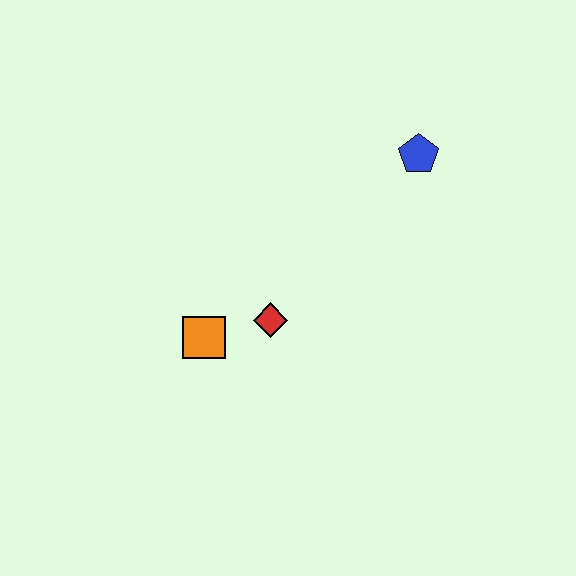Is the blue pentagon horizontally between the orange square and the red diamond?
No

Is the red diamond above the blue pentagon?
No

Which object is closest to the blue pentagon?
The red diamond is closest to the blue pentagon.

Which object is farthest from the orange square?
The blue pentagon is farthest from the orange square.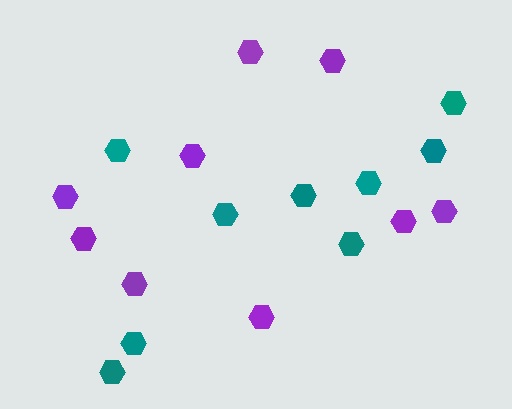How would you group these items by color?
There are 2 groups: one group of purple hexagons (9) and one group of teal hexagons (9).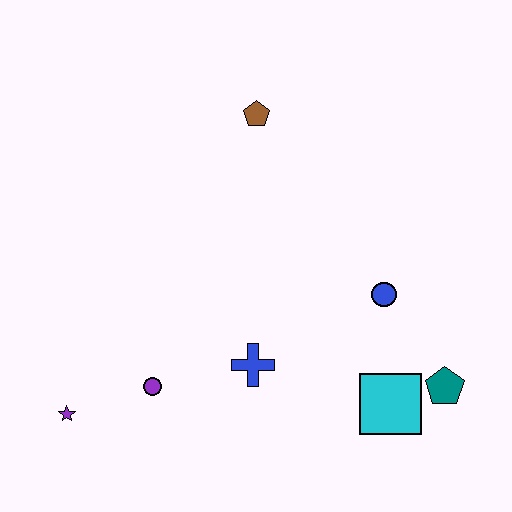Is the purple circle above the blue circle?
No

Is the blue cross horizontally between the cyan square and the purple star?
Yes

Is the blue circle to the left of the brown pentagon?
No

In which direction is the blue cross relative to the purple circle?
The blue cross is to the right of the purple circle.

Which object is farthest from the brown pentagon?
The purple star is farthest from the brown pentagon.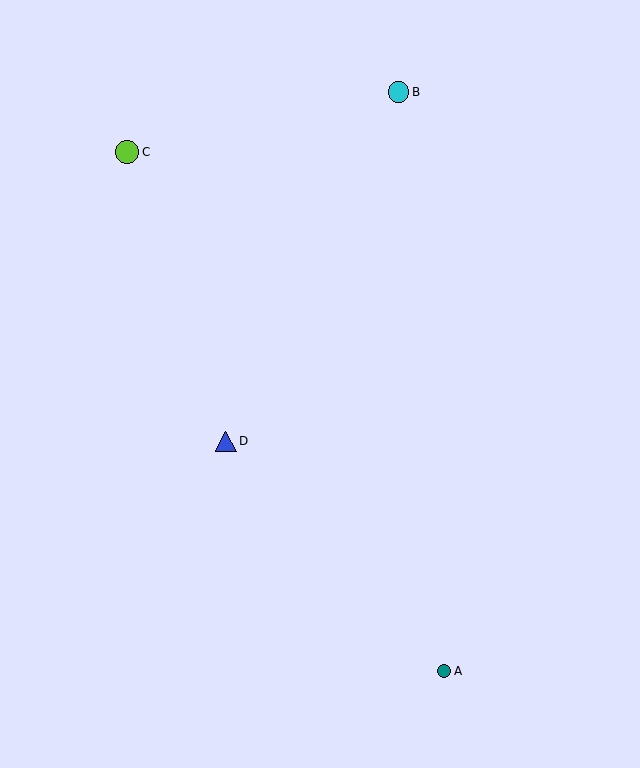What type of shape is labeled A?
Shape A is a teal circle.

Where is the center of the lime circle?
The center of the lime circle is at (127, 152).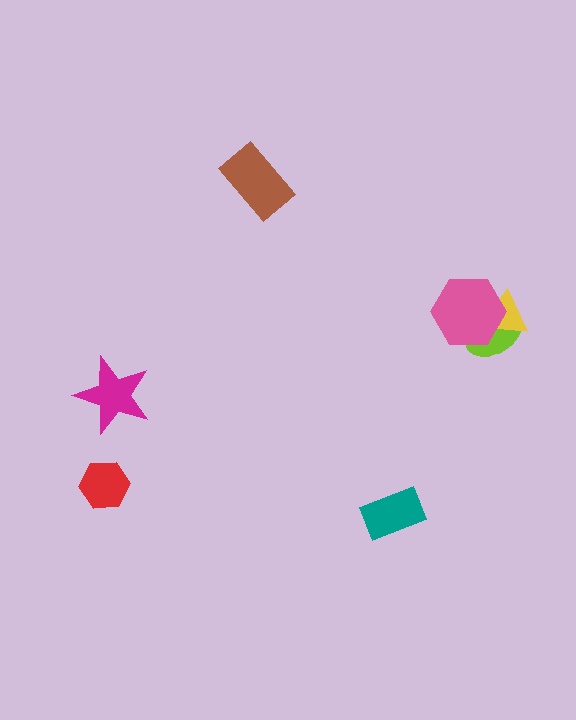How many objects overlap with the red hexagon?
0 objects overlap with the red hexagon.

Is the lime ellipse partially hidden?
Yes, it is partially covered by another shape.